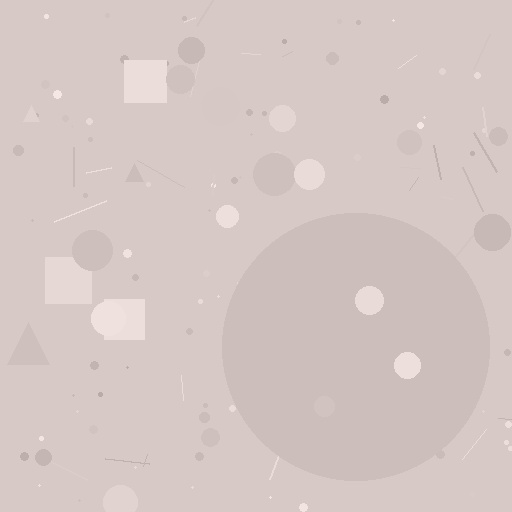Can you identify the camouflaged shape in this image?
The camouflaged shape is a circle.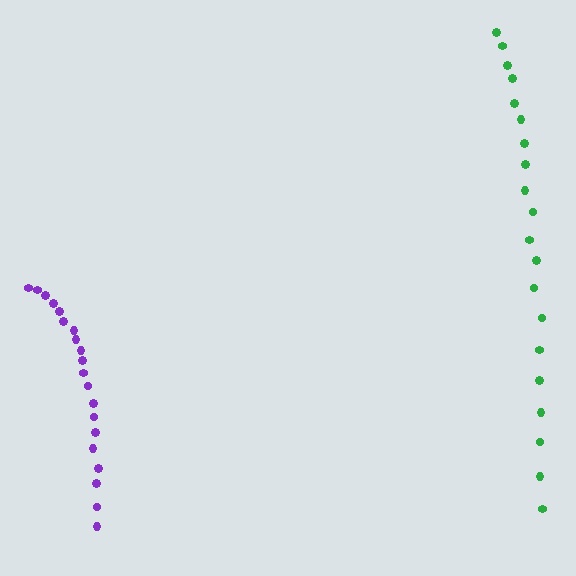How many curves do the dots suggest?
There are 2 distinct paths.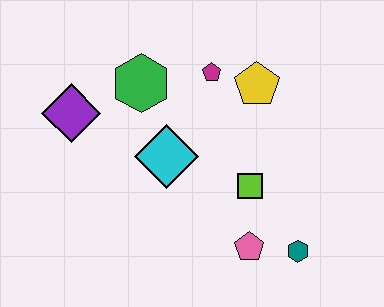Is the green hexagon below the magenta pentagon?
Yes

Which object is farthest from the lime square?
The purple diamond is farthest from the lime square.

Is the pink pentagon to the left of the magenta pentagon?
No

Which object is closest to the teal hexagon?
The pink pentagon is closest to the teal hexagon.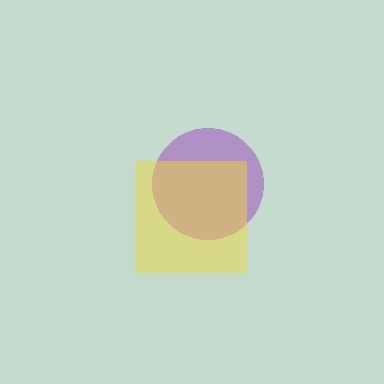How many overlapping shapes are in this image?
There are 2 overlapping shapes in the image.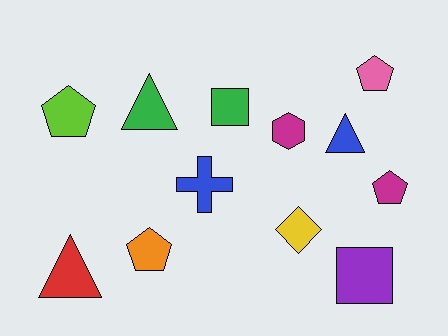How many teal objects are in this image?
There are no teal objects.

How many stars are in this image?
There are no stars.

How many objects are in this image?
There are 12 objects.